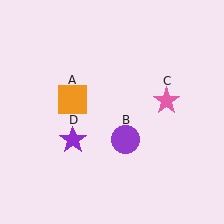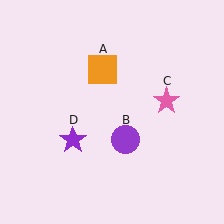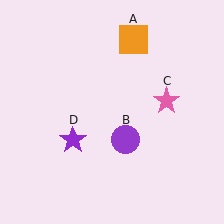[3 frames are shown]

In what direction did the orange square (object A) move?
The orange square (object A) moved up and to the right.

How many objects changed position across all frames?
1 object changed position: orange square (object A).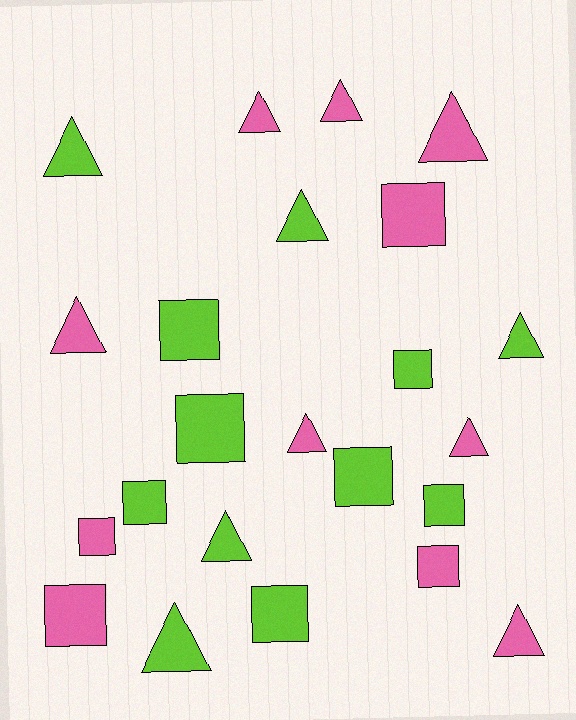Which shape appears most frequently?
Triangle, with 12 objects.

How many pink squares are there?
There are 4 pink squares.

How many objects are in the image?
There are 23 objects.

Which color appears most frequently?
Lime, with 12 objects.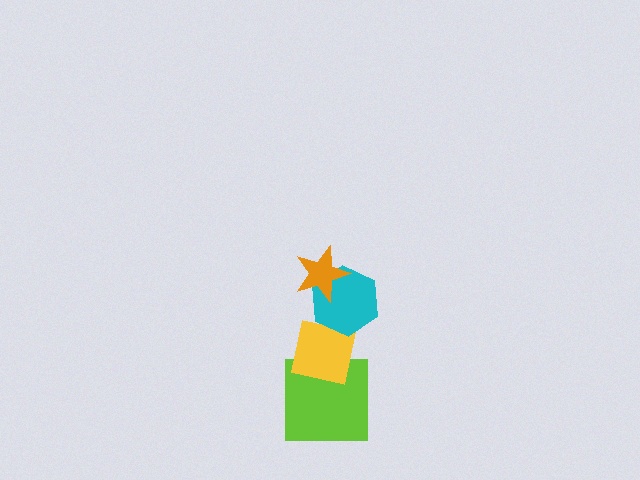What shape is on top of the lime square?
The yellow square is on top of the lime square.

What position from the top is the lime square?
The lime square is 4th from the top.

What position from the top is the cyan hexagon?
The cyan hexagon is 2nd from the top.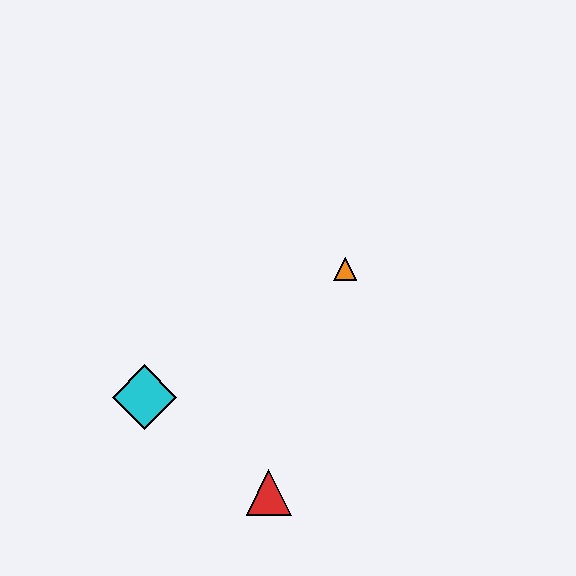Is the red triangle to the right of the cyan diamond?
Yes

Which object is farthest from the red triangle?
The orange triangle is farthest from the red triangle.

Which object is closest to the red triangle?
The cyan diamond is closest to the red triangle.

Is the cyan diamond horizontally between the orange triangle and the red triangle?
No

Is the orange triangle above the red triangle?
Yes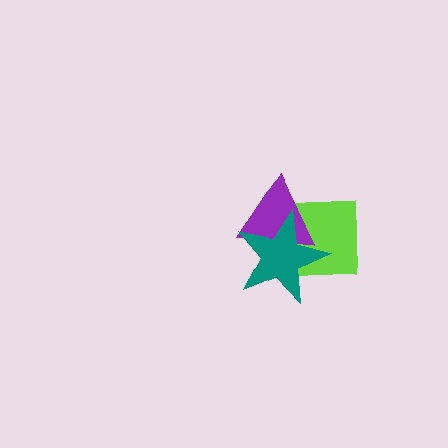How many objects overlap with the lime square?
2 objects overlap with the lime square.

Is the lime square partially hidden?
Yes, it is partially covered by another shape.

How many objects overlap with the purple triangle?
2 objects overlap with the purple triangle.